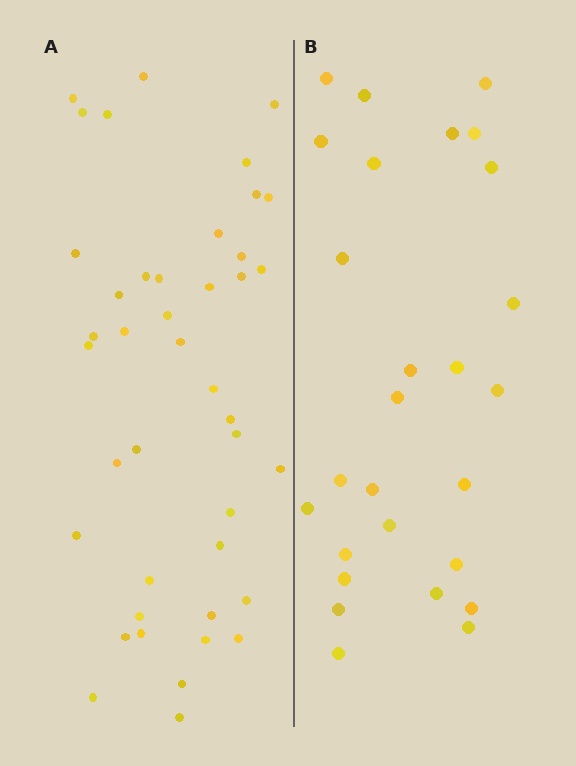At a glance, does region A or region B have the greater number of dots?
Region A (the left region) has more dots.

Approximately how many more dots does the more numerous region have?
Region A has approximately 15 more dots than region B.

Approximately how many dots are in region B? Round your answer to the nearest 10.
About 30 dots. (The exact count is 27, which rounds to 30.)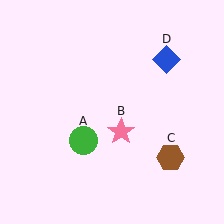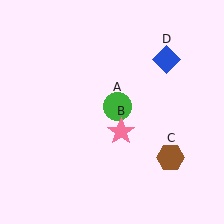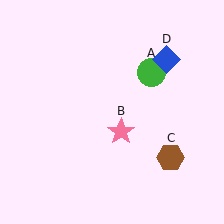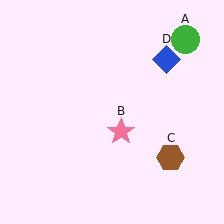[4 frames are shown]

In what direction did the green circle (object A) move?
The green circle (object A) moved up and to the right.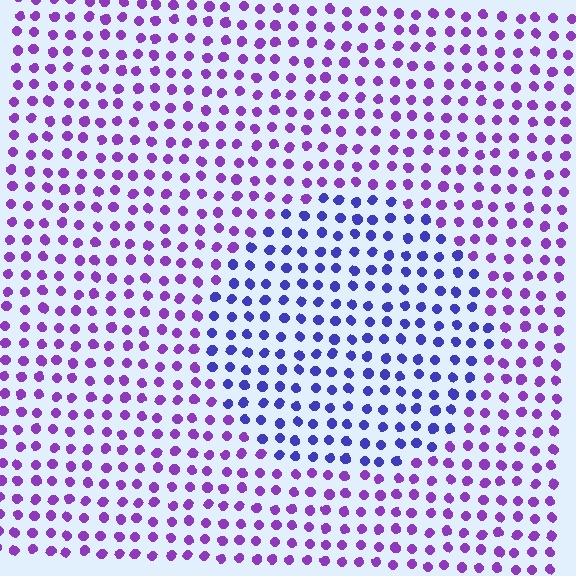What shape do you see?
I see a circle.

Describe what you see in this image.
The image is filled with small purple elements in a uniform arrangement. A circle-shaped region is visible where the elements are tinted to a slightly different hue, forming a subtle color boundary.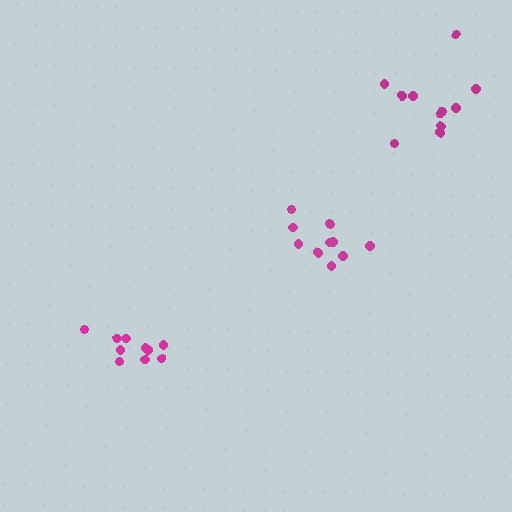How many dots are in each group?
Group 1: 11 dots, Group 2: 11 dots, Group 3: 10 dots (32 total).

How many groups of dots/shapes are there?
There are 3 groups.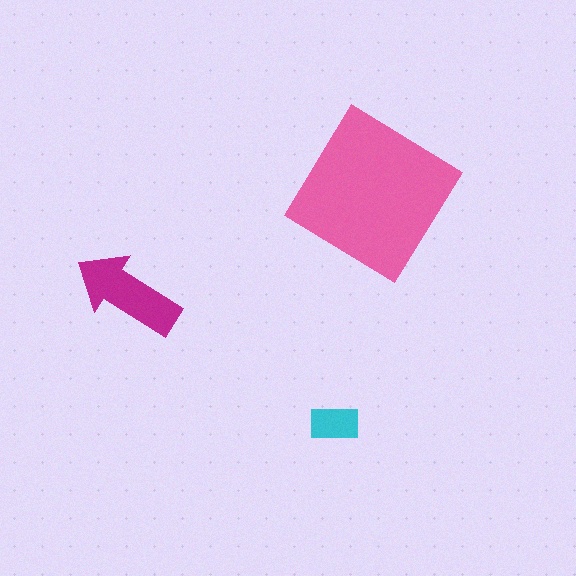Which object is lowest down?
The cyan rectangle is bottommost.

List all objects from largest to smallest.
The pink diamond, the magenta arrow, the cyan rectangle.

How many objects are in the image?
There are 3 objects in the image.